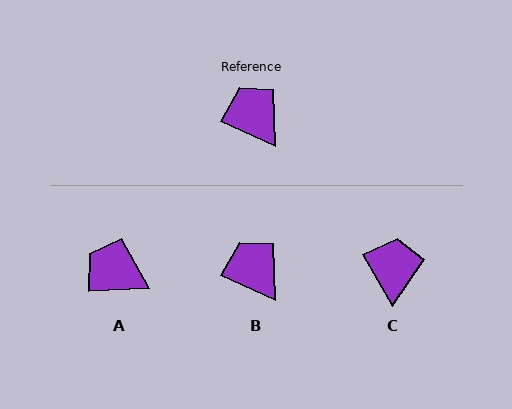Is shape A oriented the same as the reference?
No, it is off by about 27 degrees.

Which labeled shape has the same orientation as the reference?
B.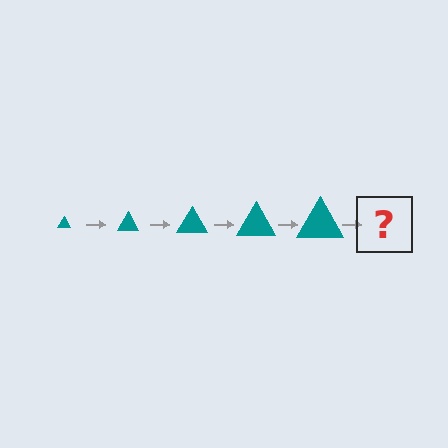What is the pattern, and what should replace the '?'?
The pattern is that the triangle gets progressively larger each step. The '?' should be a teal triangle, larger than the previous one.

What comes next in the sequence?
The next element should be a teal triangle, larger than the previous one.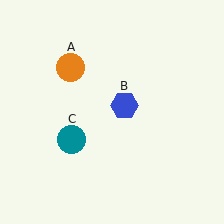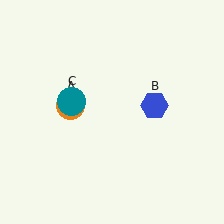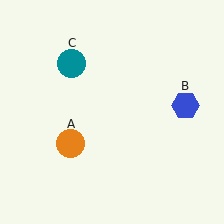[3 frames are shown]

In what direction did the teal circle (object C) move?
The teal circle (object C) moved up.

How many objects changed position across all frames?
3 objects changed position: orange circle (object A), blue hexagon (object B), teal circle (object C).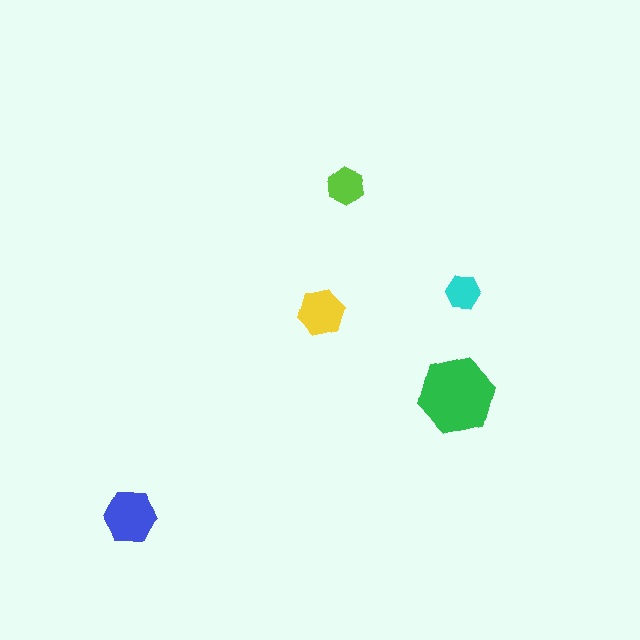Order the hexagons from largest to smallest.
the green one, the blue one, the yellow one, the lime one, the cyan one.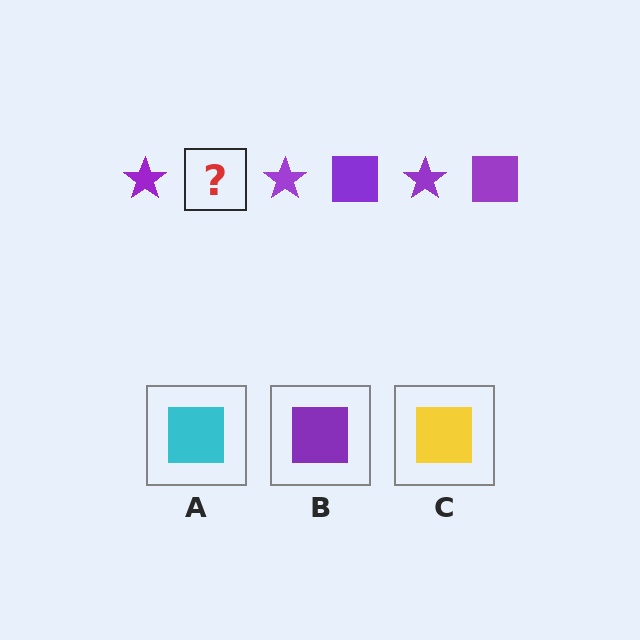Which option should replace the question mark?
Option B.